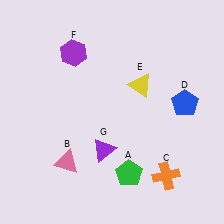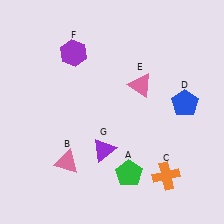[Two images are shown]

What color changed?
The triangle (E) changed from yellow in Image 1 to pink in Image 2.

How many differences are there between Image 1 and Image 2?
There is 1 difference between the two images.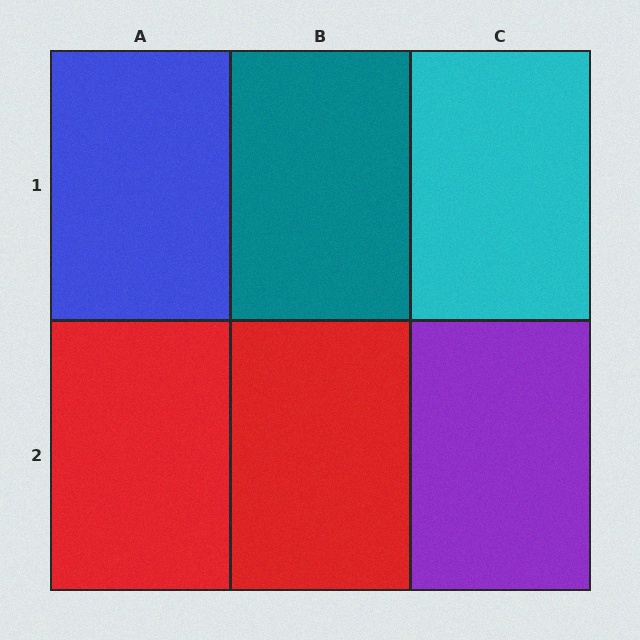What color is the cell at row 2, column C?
Purple.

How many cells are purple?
1 cell is purple.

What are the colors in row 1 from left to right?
Blue, teal, cyan.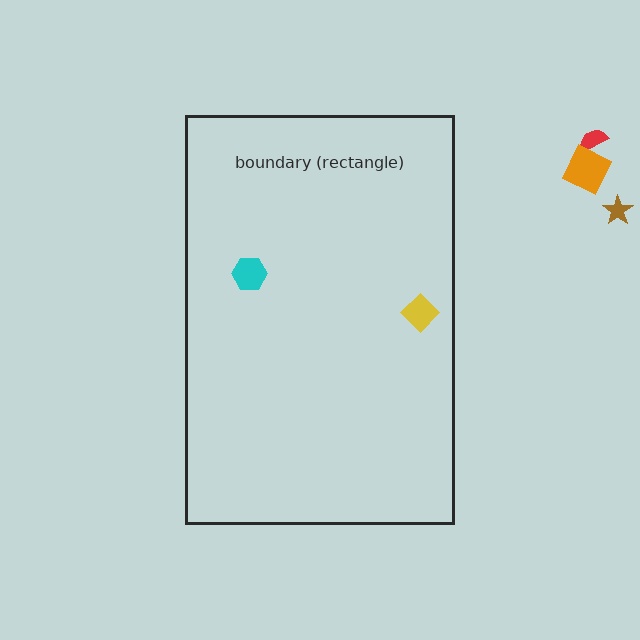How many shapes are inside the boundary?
2 inside, 3 outside.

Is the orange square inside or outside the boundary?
Outside.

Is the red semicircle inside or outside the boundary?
Outside.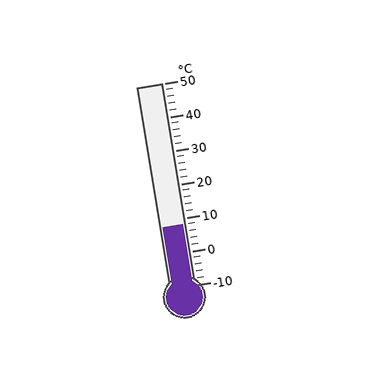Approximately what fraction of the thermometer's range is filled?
The thermometer is filled to approximately 30% of its range.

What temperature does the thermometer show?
The thermometer shows approximately 8°C.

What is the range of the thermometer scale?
The thermometer scale ranges from -10°C to 50°C.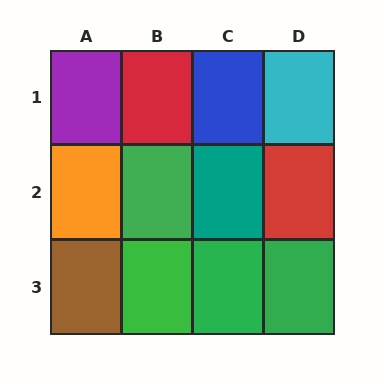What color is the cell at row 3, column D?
Green.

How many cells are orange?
1 cell is orange.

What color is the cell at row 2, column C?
Teal.